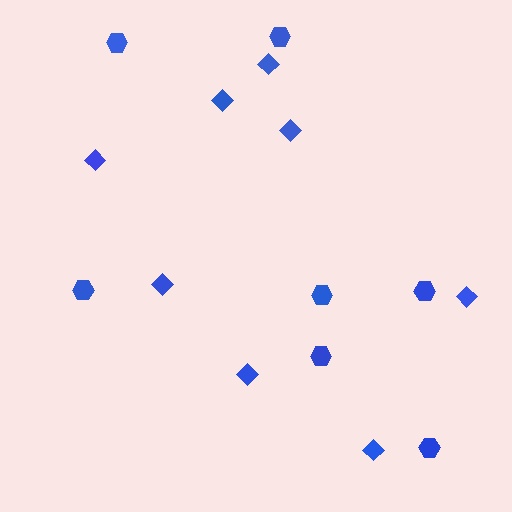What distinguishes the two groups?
There are 2 groups: one group of hexagons (7) and one group of diamonds (8).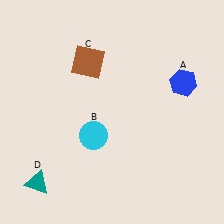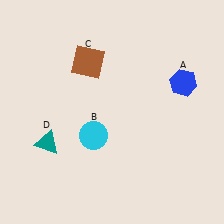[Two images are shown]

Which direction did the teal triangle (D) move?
The teal triangle (D) moved up.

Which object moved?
The teal triangle (D) moved up.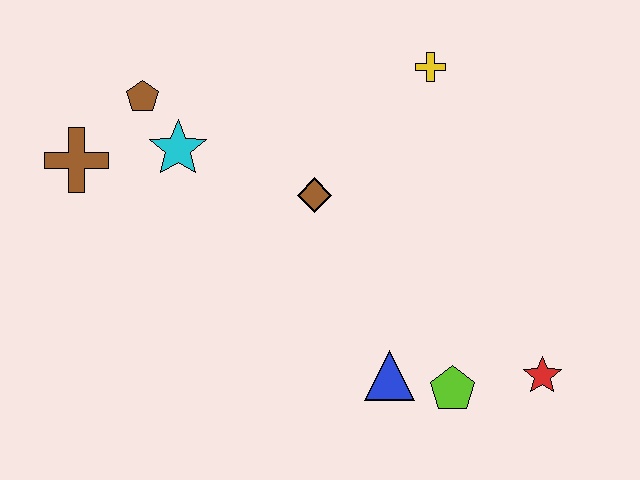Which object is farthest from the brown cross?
The red star is farthest from the brown cross.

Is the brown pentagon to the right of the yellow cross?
No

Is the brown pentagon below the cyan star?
No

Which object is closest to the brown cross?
The brown pentagon is closest to the brown cross.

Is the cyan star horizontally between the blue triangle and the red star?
No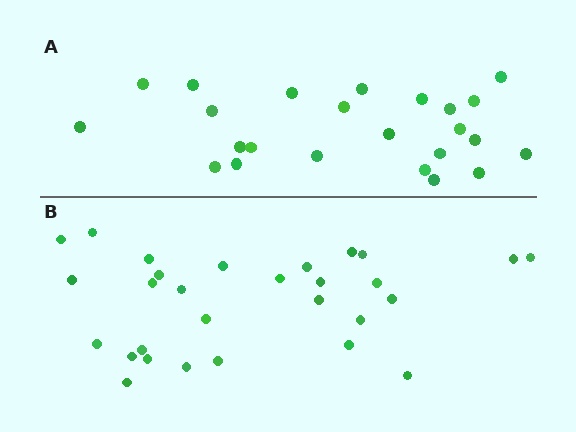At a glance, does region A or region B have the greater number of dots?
Region B (the bottom region) has more dots.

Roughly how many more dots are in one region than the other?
Region B has about 5 more dots than region A.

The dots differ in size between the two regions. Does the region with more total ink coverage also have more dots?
No. Region A has more total ink coverage because its dots are larger, but region B actually contains more individual dots. Total area can be misleading — the number of items is what matters here.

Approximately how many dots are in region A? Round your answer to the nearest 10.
About 20 dots. (The exact count is 24, which rounds to 20.)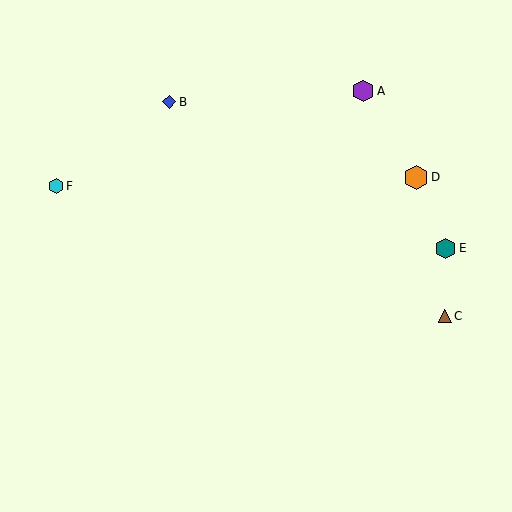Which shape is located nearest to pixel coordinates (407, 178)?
The orange hexagon (labeled D) at (416, 177) is nearest to that location.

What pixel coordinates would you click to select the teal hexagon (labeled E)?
Click at (446, 248) to select the teal hexagon E.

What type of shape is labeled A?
Shape A is a purple hexagon.